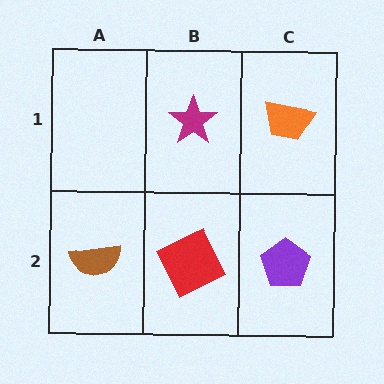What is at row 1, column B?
A magenta star.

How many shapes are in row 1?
2 shapes.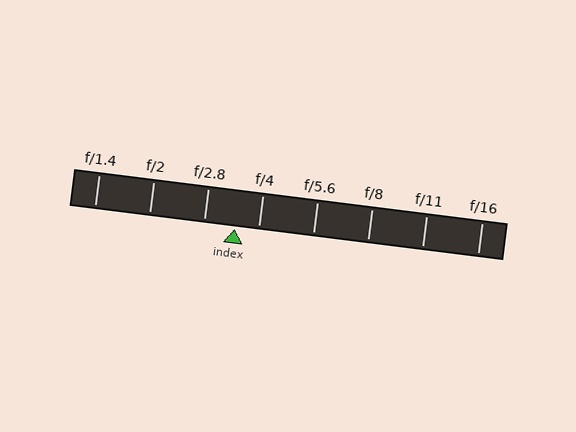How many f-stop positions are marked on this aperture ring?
There are 8 f-stop positions marked.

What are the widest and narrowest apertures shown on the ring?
The widest aperture shown is f/1.4 and the narrowest is f/16.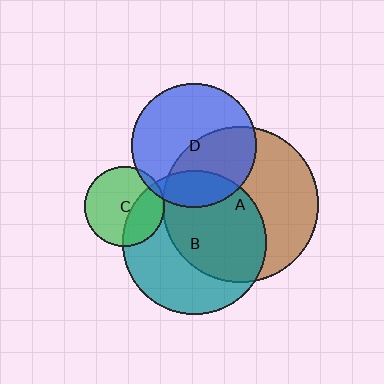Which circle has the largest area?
Circle A (brown).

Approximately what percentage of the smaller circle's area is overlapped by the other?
Approximately 45%.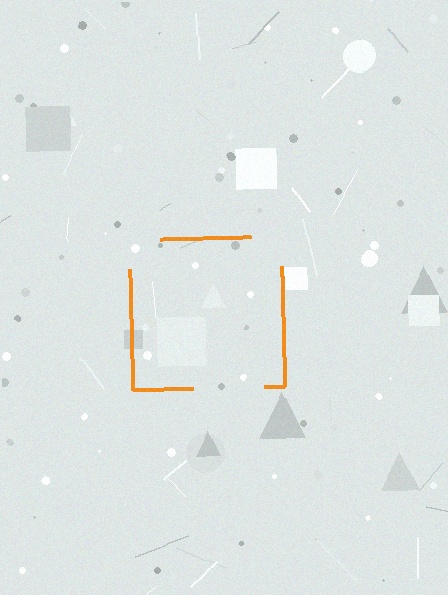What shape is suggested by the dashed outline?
The dashed outline suggests a square.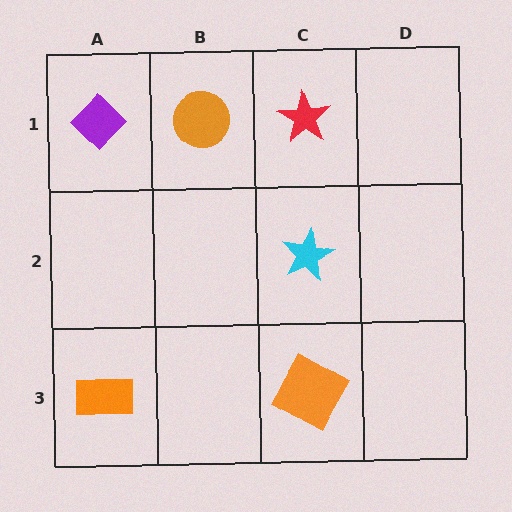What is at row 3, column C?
An orange square.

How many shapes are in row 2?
1 shape.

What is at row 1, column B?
An orange circle.